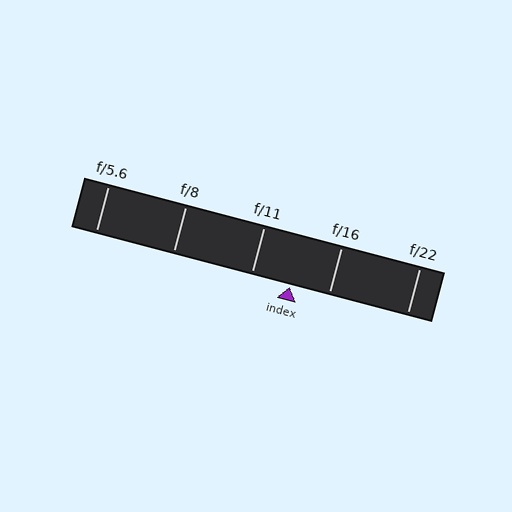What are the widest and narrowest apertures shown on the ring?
The widest aperture shown is f/5.6 and the narrowest is f/22.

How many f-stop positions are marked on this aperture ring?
There are 5 f-stop positions marked.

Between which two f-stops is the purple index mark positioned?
The index mark is between f/11 and f/16.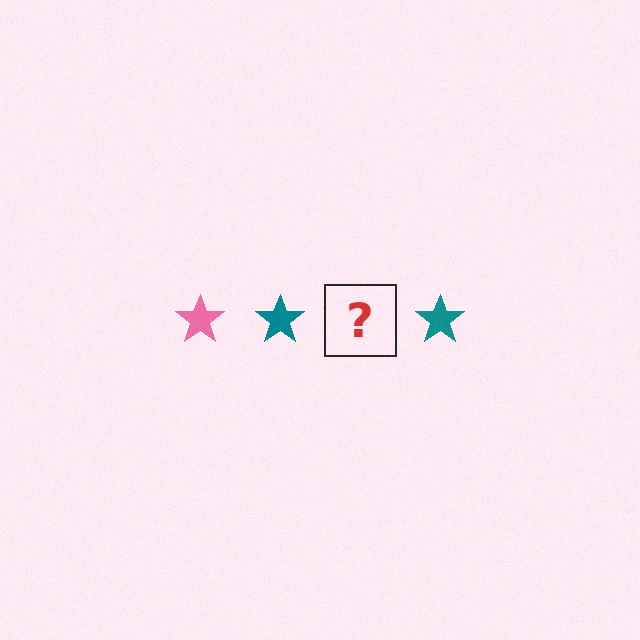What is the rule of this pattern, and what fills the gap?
The rule is that the pattern cycles through pink, teal stars. The gap should be filled with a pink star.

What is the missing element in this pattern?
The missing element is a pink star.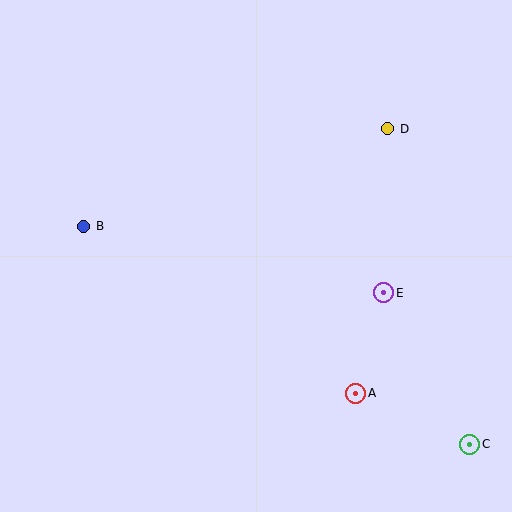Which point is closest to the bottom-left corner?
Point B is closest to the bottom-left corner.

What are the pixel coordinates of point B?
Point B is at (84, 226).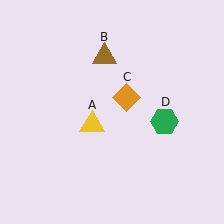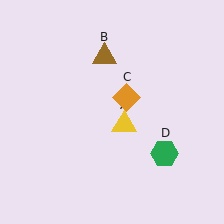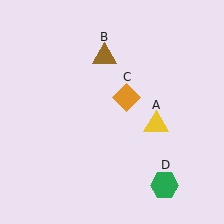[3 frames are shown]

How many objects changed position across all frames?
2 objects changed position: yellow triangle (object A), green hexagon (object D).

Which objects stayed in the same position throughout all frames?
Brown triangle (object B) and orange diamond (object C) remained stationary.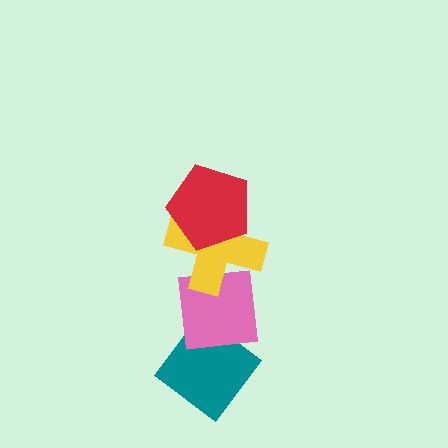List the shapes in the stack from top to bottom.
From top to bottom: the red pentagon, the yellow cross, the pink square, the teal diamond.